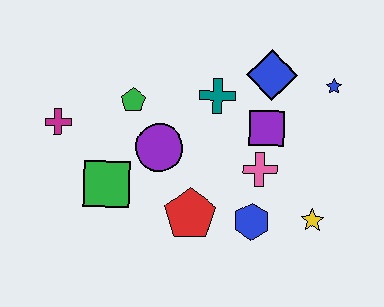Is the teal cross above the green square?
Yes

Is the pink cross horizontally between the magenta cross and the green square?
No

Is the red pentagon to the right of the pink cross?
No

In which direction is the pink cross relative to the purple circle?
The pink cross is to the right of the purple circle.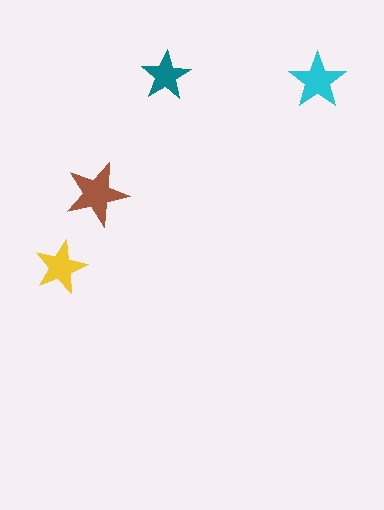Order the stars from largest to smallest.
the brown one, the cyan one, the yellow one, the teal one.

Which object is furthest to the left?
The yellow star is leftmost.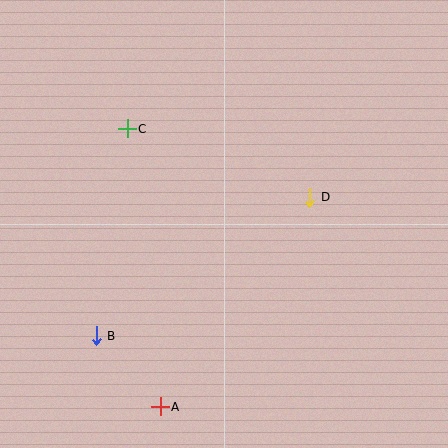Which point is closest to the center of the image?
Point D at (310, 197) is closest to the center.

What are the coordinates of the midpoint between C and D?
The midpoint between C and D is at (219, 163).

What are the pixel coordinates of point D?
Point D is at (310, 197).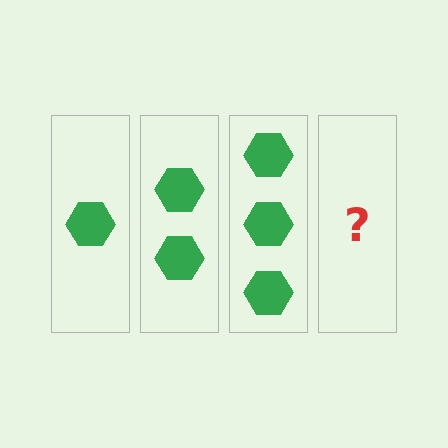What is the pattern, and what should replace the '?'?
The pattern is that each step adds one more hexagon. The '?' should be 4 hexagons.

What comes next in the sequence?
The next element should be 4 hexagons.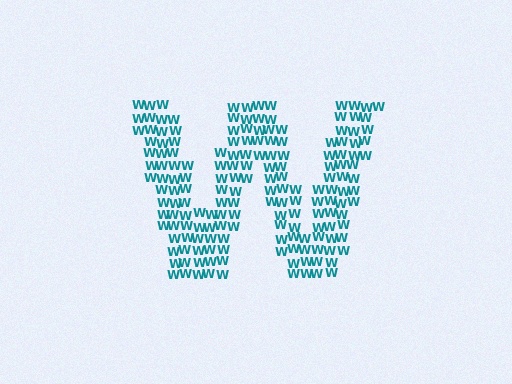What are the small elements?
The small elements are letter W's.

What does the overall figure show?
The overall figure shows the letter W.